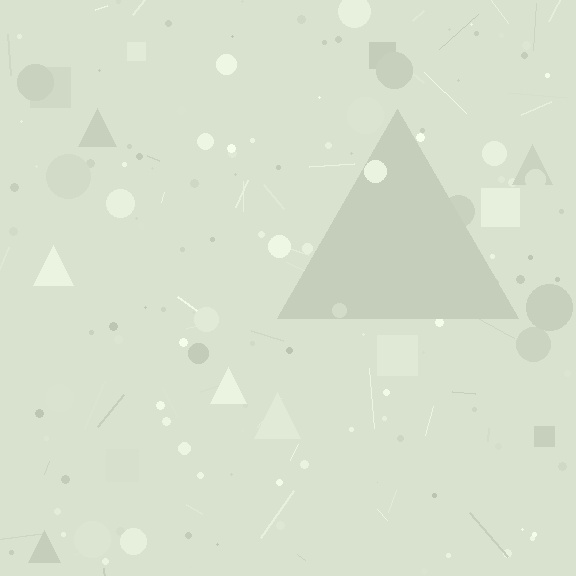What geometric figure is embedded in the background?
A triangle is embedded in the background.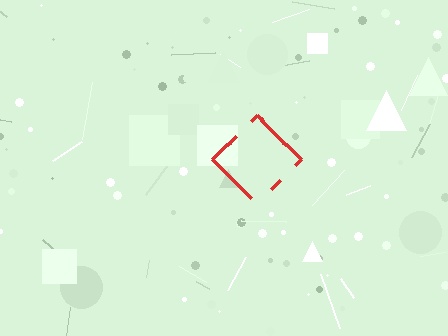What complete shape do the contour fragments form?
The contour fragments form a diamond.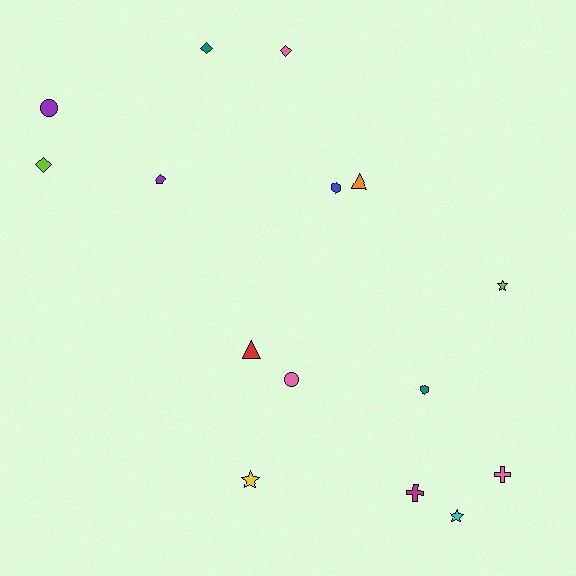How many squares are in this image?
There are no squares.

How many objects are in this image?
There are 15 objects.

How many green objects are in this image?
There are no green objects.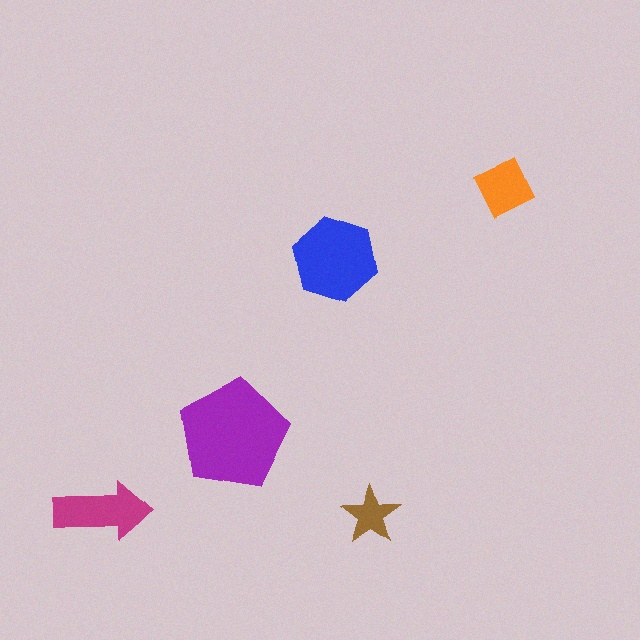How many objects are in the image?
There are 5 objects in the image.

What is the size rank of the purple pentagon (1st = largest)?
1st.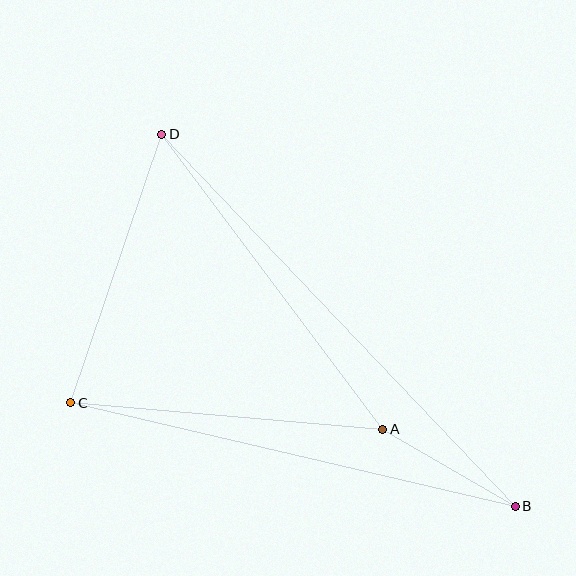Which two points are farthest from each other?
Points B and D are farthest from each other.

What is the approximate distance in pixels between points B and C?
The distance between B and C is approximately 456 pixels.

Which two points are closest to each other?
Points A and B are closest to each other.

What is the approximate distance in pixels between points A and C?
The distance between A and C is approximately 313 pixels.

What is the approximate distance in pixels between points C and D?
The distance between C and D is approximately 284 pixels.